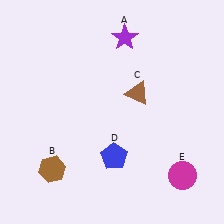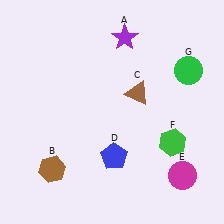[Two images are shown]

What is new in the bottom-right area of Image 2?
A green hexagon (F) was added in the bottom-right area of Image 2.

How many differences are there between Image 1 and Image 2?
There are 2 differences between the two images.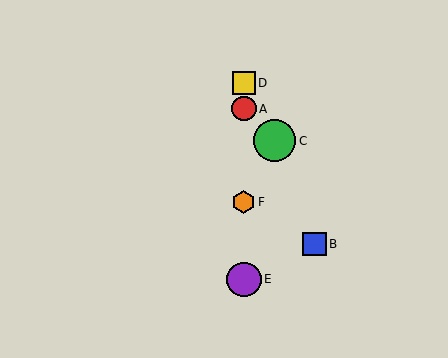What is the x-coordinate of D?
Object D is at x≈244.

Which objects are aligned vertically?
Objects A, D, E, F are aligned vertically.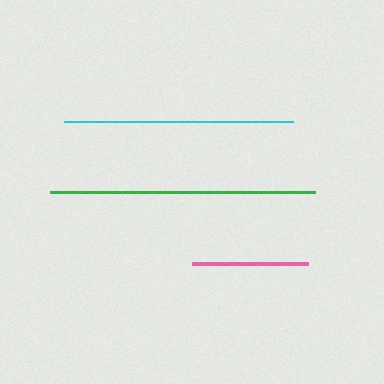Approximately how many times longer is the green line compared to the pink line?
The green line is approximately 2.3 times the length of the pink line.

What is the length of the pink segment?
The pink segment is approximately 115 pixels long.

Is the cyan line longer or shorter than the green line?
The green line is longer than the cyan line.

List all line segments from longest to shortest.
From longest to shortest: green, cyan, pink.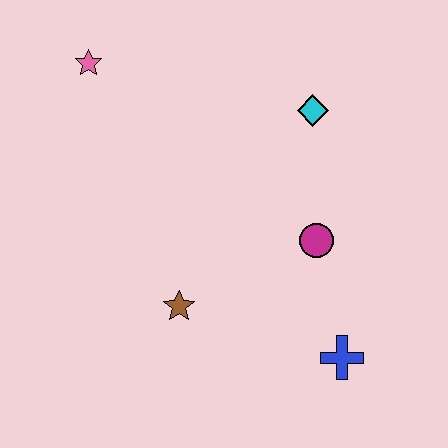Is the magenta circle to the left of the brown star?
No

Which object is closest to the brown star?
The magenta circle is closest to the brown star.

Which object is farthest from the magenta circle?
The pink star is farthest from the magenta circle.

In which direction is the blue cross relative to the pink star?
The blue cross is below the pink star.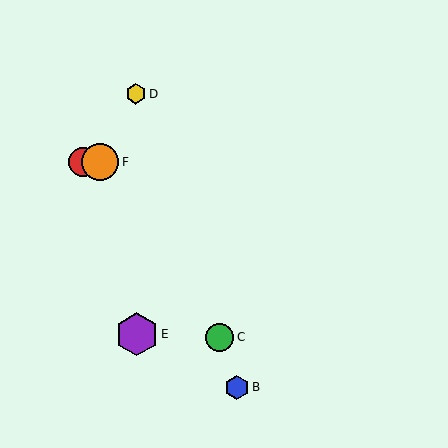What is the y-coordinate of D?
Object D is at y≈94.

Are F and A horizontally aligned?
Yes, both are at y≈162.